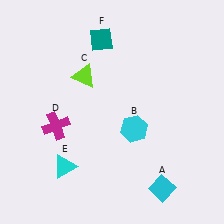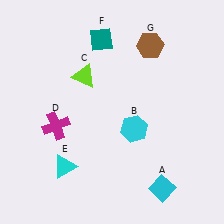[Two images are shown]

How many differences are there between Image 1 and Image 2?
There is 1 difference between the two images.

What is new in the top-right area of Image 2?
A brown hexagon (G) was added in the top-right area of Image 2.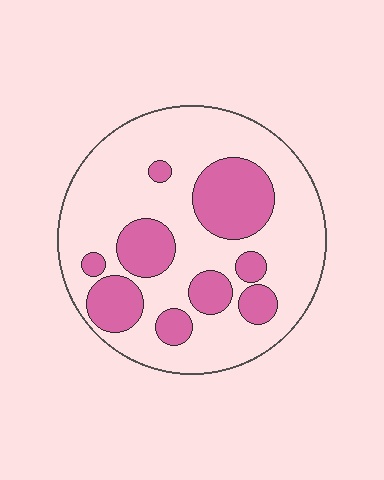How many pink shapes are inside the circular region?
9.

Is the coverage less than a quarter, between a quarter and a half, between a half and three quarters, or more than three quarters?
Between a quarter and a half.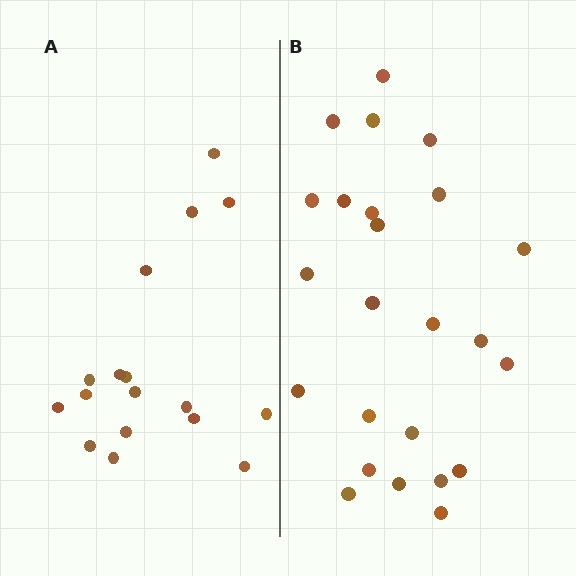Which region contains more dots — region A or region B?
Region B (the right region) has more dots.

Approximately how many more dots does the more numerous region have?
Region B has roughly 8 or so more dots than region A.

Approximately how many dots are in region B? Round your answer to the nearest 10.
About 20 dots. (The exact count is 24, which rounds to 20.)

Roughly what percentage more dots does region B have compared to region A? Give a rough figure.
About 40% more.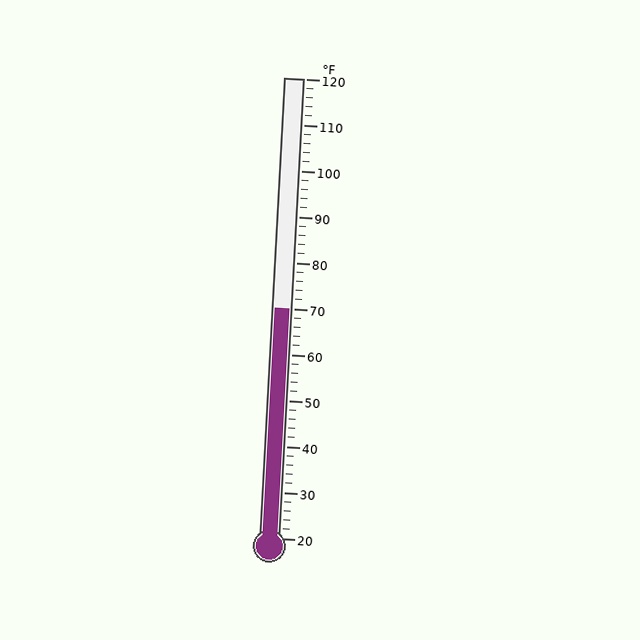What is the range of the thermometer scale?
The thermometer scale ranges from 20°F to 120°F.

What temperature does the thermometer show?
The thermometer shows approximately 70°F.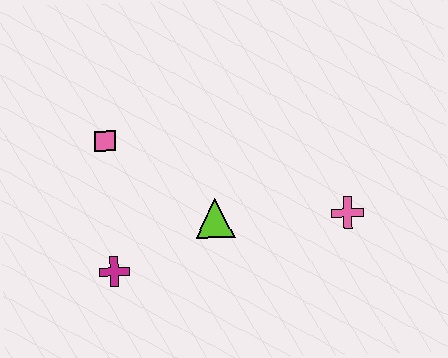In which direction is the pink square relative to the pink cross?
The pink square is to the left of the pink cross.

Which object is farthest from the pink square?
The pink cross is farthest from the pink square.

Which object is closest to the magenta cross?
The lime triangle is closest to the magenta cross.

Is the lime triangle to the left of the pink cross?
Yes